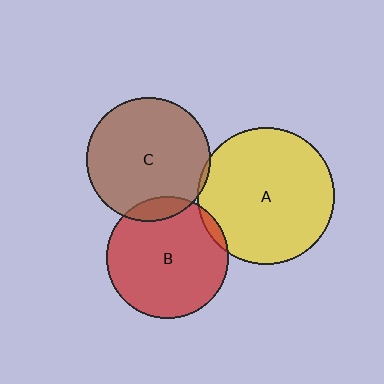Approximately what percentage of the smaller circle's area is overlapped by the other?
Approximately 5%.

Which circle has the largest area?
Circle A (yellow).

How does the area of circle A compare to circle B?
Approximately 1.3 times.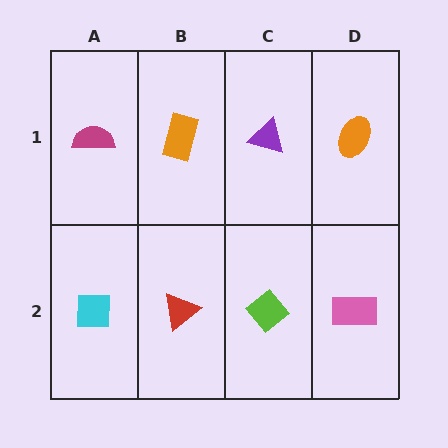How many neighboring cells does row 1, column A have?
2.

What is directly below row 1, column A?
A cyan square.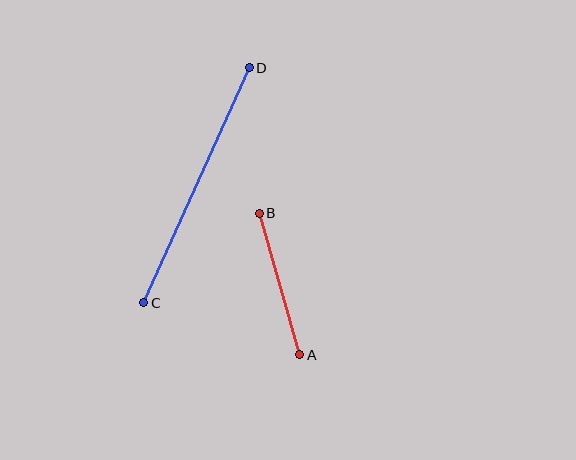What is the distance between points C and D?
The distance is approximately 258 pixels.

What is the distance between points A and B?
The distance is approximately 147 pixels.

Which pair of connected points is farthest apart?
Points C and D are farthest apart.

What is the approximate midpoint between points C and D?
The midpoint is at approximately (196, 185) pixels.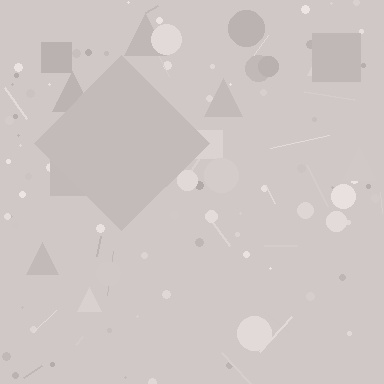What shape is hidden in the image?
A diamond is hidden in the image.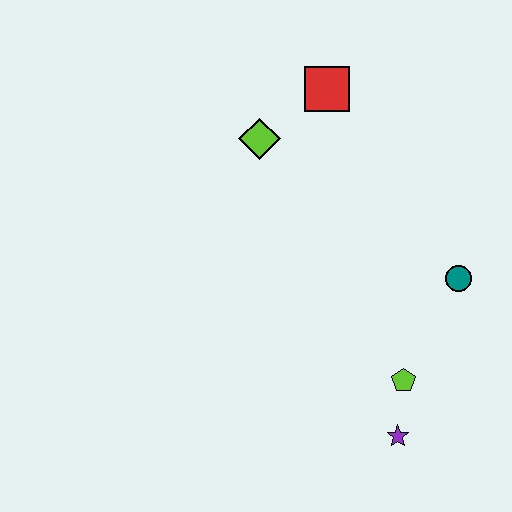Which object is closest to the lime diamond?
The red square is closest to the lime diamond.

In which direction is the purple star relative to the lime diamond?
The purple star is below the lime diamond.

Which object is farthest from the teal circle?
The lime diamond is farthest from the teal circle.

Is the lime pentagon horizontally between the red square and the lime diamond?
No